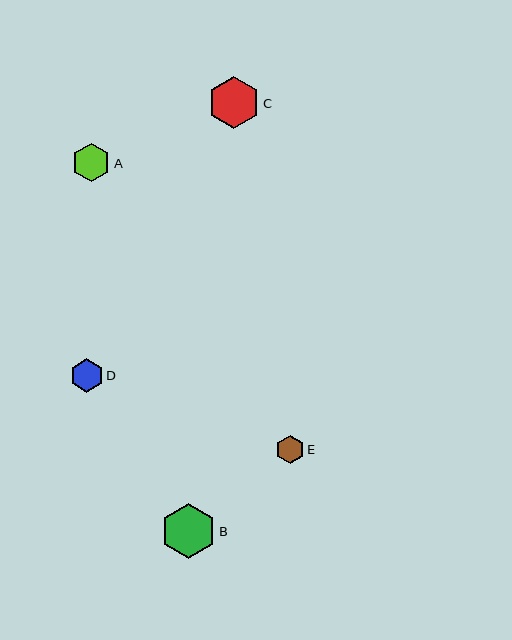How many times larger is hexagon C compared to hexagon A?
Hexagon C is approximately 1.4 times the size of hexagon A.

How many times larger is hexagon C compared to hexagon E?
Hexagon C is approximately 1.8 times the size of hexagon E.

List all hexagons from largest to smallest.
From largest to smallest: B, C, A, D, E.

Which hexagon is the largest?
Hexagon B is the largest with a size of approximately 55 pixels.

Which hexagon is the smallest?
Hexagon E is the smallest with a size of approximately 28 pixels.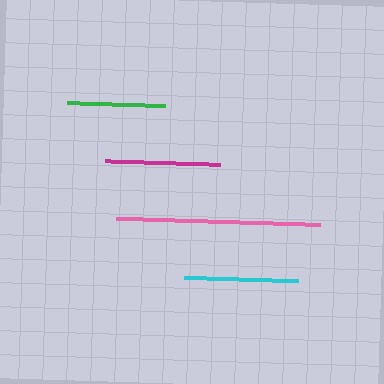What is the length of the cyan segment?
The cyan segment is approximately 114 pixels long.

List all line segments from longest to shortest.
From longest to shortest: pink, magenta, cyan, green.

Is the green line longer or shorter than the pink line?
The pink line is longer than the green line.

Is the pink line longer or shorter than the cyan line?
The pink line is longer than the cyan line.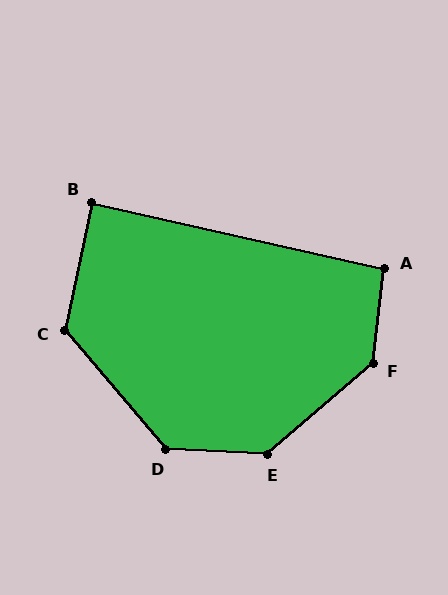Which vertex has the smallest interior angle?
B, at approximately 89 degrees.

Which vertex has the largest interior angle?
F, at approximately 137 degrees.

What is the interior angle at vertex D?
Approximately 133 degrees (obtuse).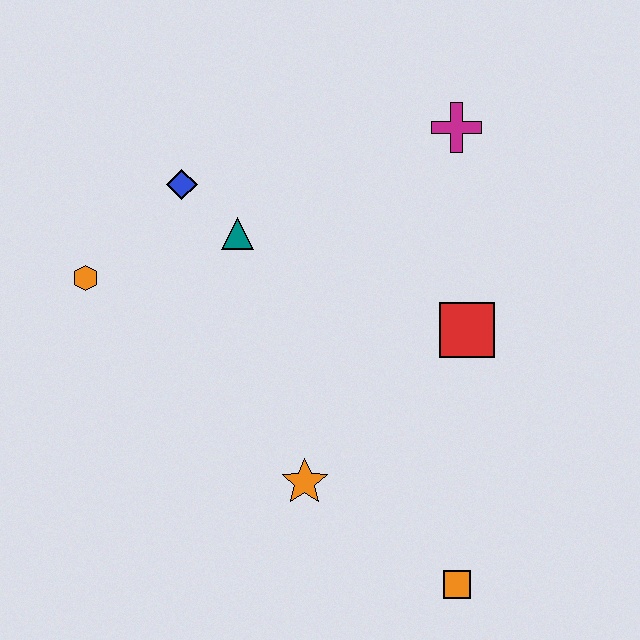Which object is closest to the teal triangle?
The blue diamond is closest to the teal triangle.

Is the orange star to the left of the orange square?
Yes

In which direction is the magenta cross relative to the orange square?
The magenta cross is above the orange square.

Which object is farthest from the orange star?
The magenta cross is farthest from the orange star.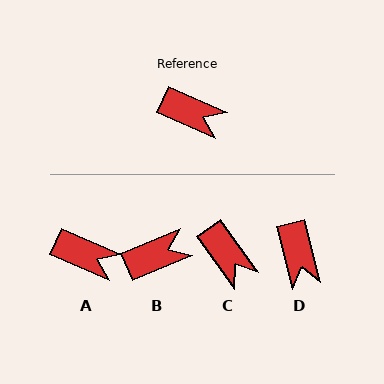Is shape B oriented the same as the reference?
No, it is off by about 46 degrees.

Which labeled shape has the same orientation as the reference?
A.